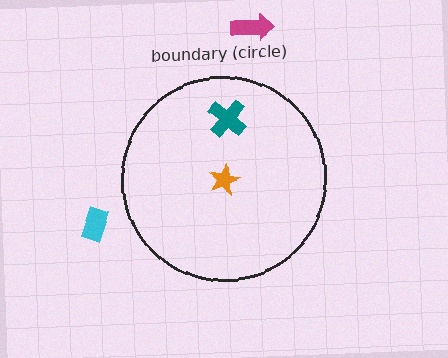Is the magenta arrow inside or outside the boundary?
Outside.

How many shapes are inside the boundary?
2 inside, 2 outside.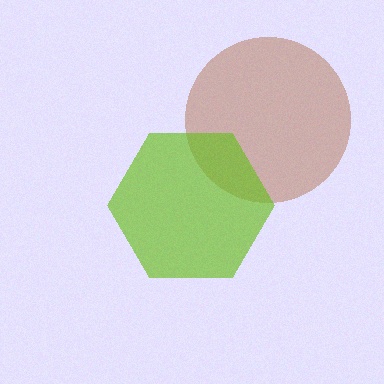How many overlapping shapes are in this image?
There are 2 overlapping shapes in the image.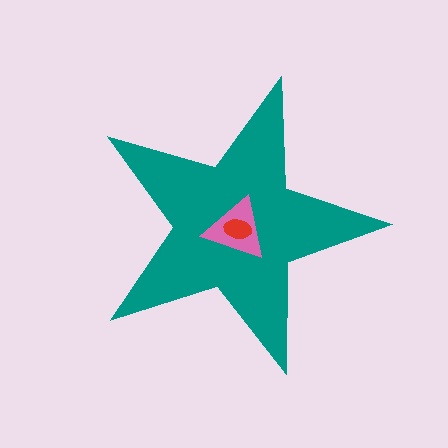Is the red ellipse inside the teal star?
Yes.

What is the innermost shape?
The red ellipse.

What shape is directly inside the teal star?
The pink triangle.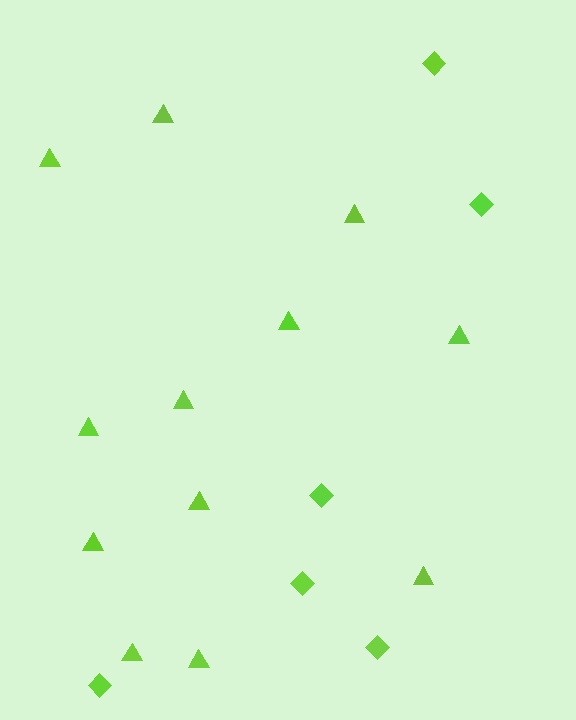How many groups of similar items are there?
There are 2 groups: one group of triangles (12) and one group of diamonds (6).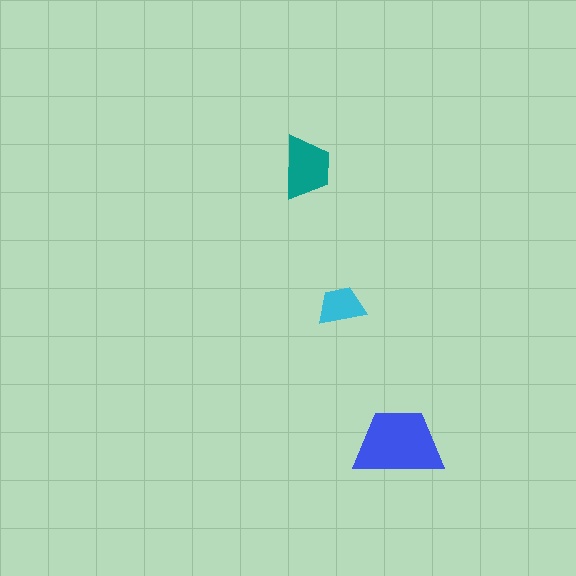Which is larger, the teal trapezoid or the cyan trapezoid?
The teal one.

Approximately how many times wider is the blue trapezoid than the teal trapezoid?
About 1.5 times wider.